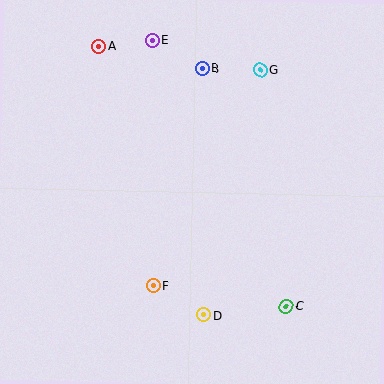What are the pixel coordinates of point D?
Point D is at (204, 315).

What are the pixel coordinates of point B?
Point B is at (202, 68).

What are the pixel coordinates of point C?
Point C is at (286, 306).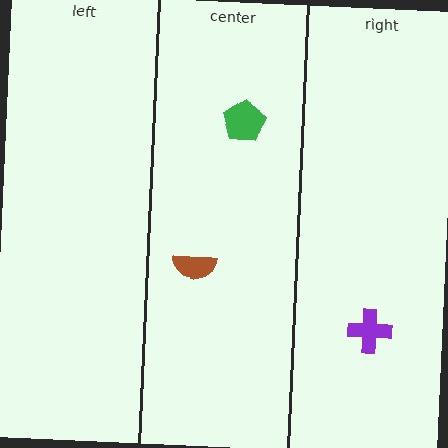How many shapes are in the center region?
2.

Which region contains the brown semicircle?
The center region.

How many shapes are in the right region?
1.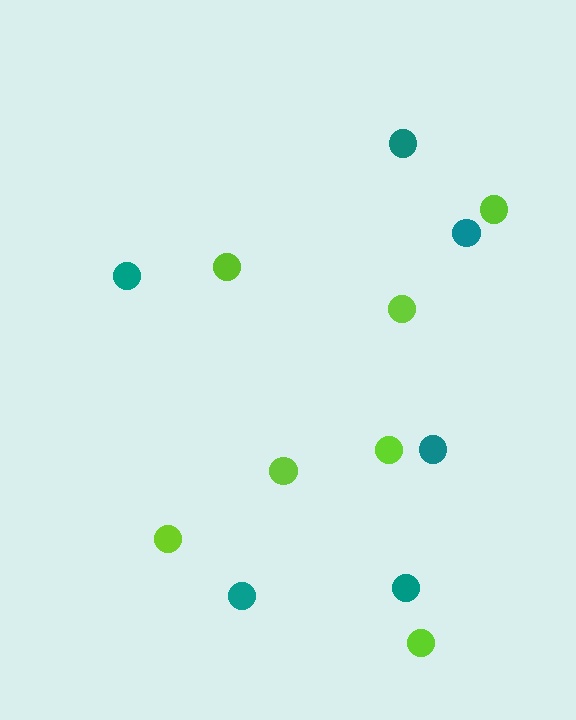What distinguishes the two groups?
There are 2 groups: one group of teal circles (6) and one group of lime circles (7).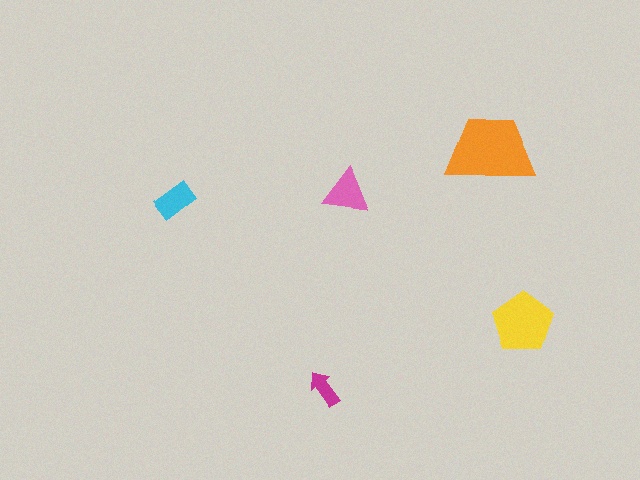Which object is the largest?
The orange trapezoid.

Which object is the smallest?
The magenta arrow.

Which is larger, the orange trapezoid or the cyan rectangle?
The orange trapezoid.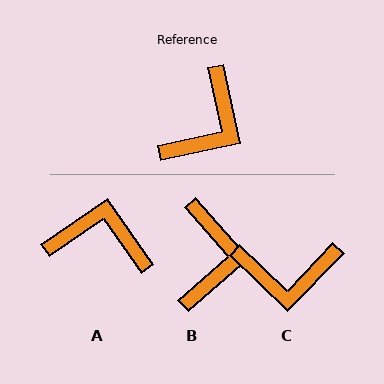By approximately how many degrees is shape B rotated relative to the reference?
Approximately 29 degrees counter-clockwise.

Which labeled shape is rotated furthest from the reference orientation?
A, about 112 degrees away.